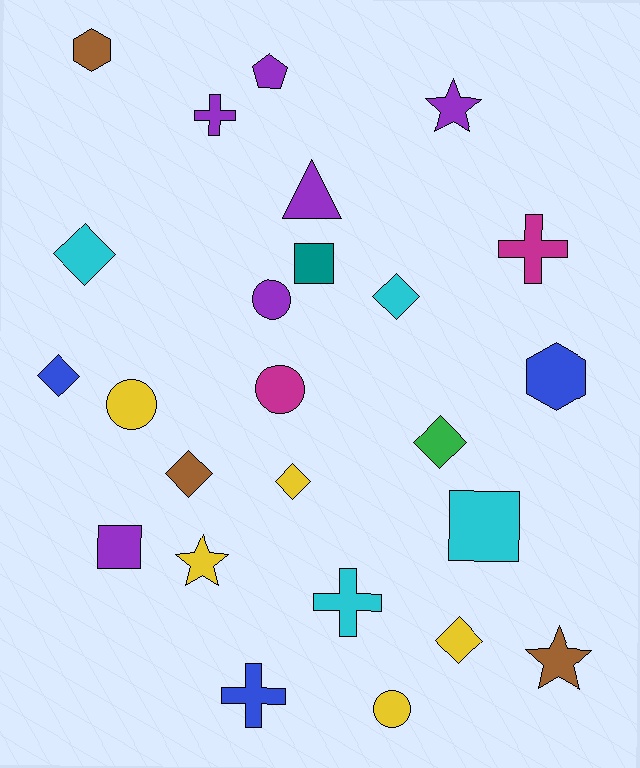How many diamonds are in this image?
There are 7 diamonds.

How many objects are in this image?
There are 25 objects.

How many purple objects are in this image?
There are 6 purple objects.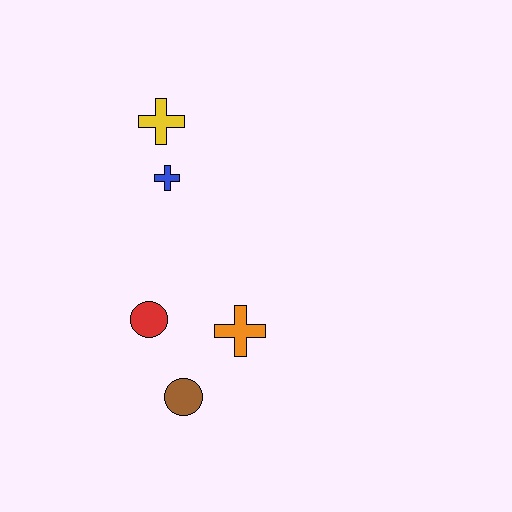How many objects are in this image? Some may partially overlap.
There are 5 objects.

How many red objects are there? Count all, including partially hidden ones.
There is 1 red object.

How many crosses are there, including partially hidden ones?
There are 3 crosses.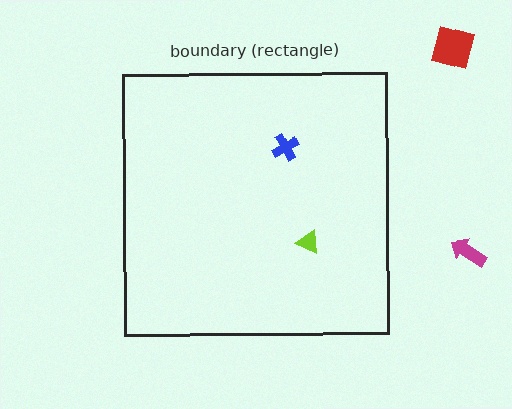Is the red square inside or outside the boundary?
Outside.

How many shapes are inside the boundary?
2 inside, 2 outside.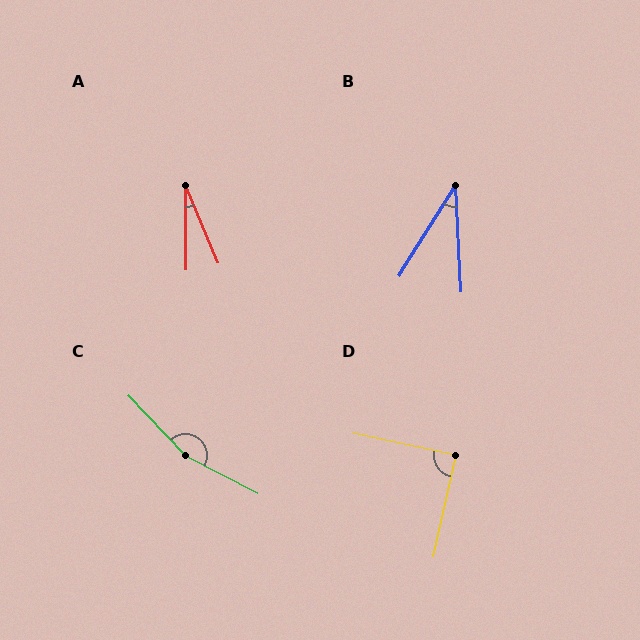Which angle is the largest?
C, at approximately 161 degrees.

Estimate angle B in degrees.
Approximately 35 degrees.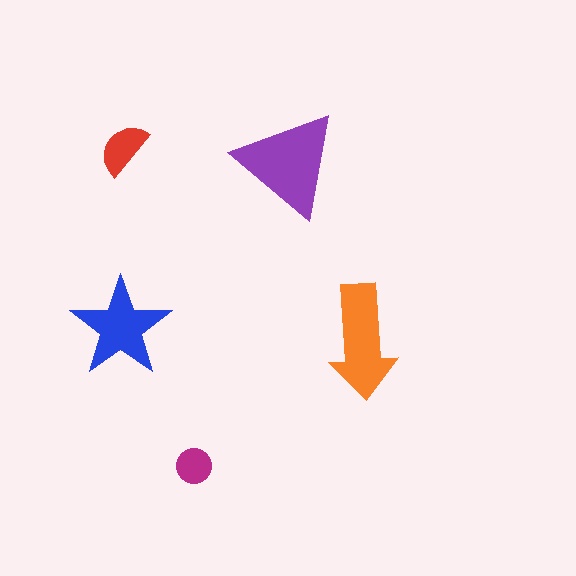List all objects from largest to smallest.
The purple triangle, the orange arrow, the blue star, the red semicircle, the magenta circle.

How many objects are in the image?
There are 5 objects in the image.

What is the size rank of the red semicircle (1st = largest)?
4th.